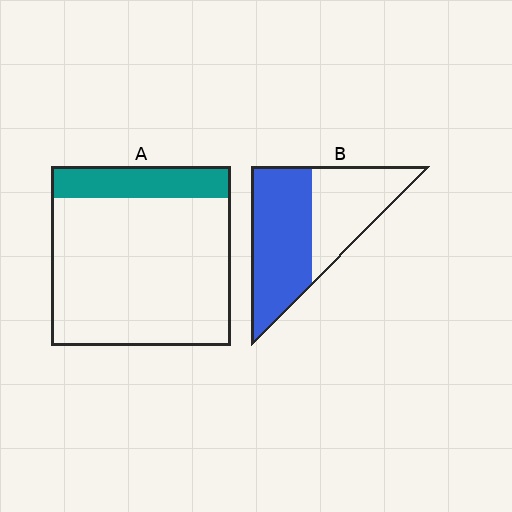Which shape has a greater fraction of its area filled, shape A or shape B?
Shape B.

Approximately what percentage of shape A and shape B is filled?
A is approximately 20% and B is approximately 55%.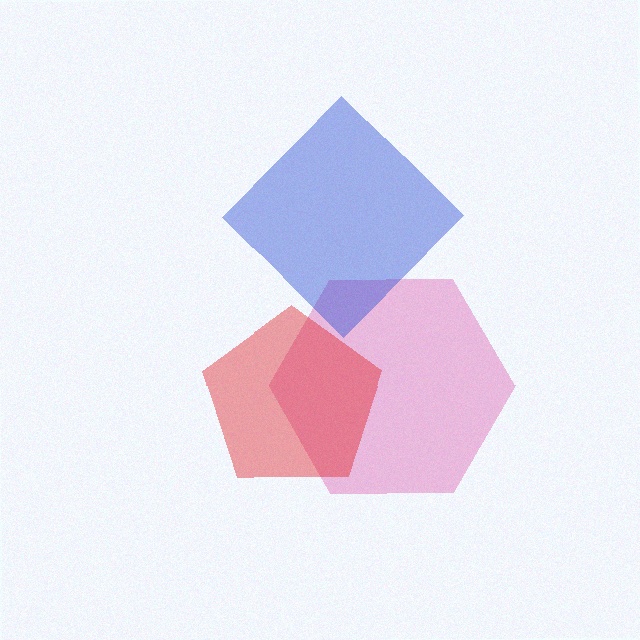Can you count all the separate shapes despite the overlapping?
Yes, there are 3 separate shapes.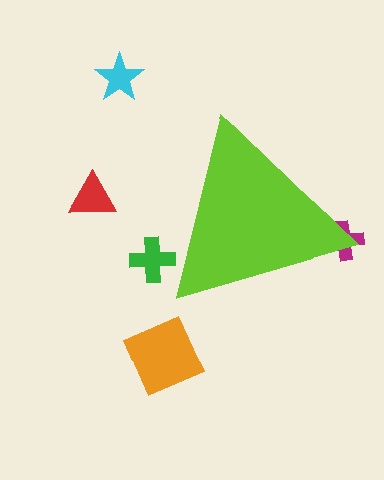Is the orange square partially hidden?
No, the orange square is fully visible.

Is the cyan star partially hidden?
No, the cyan star is fully visible.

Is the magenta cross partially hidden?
Yes, the magenta cross is partially hidden behind the lime triangle.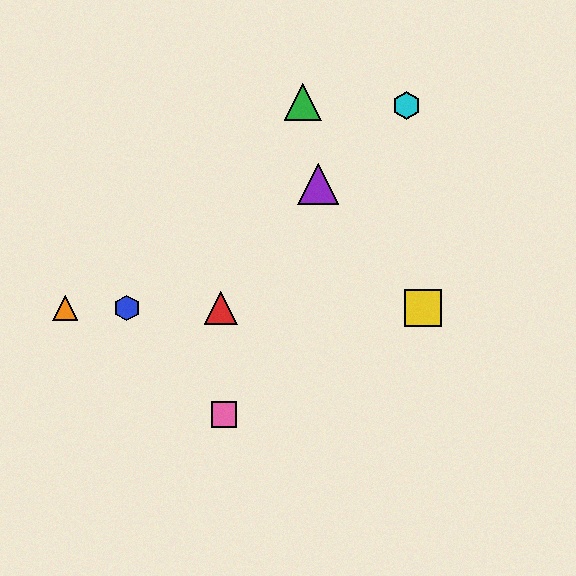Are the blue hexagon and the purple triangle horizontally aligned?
No, the blue hexagon is at y≈308 and the purple triangle is at y≈184.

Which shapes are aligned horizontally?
The red triangle, the blue hexagon, the yellow square, the orange triangle are aligned horizontally.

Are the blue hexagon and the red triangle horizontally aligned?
Yes, both are at y≈308.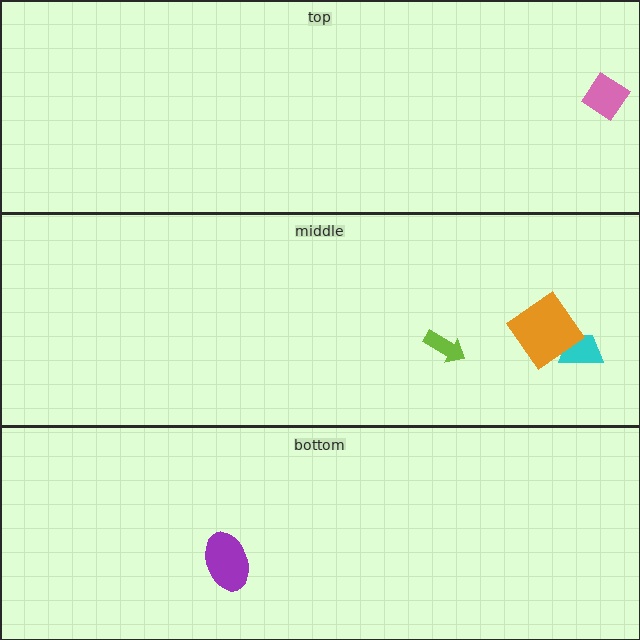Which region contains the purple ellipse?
The bottom region.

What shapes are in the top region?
The pink diamond.